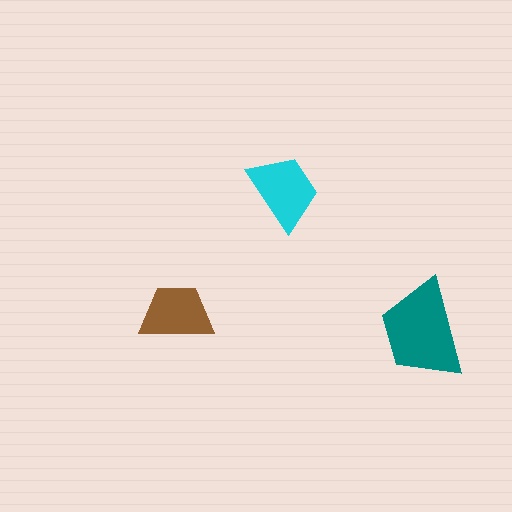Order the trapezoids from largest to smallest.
the teal one, the cyan one, the brown one.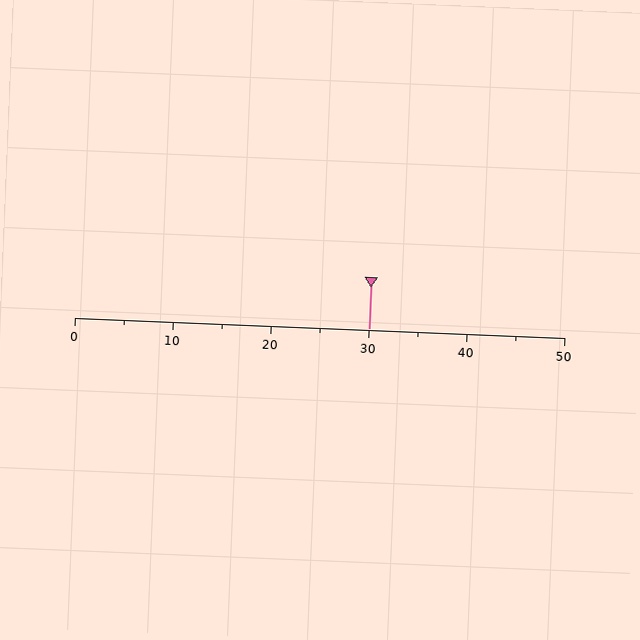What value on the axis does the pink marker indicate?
The marker indicates approximately 30.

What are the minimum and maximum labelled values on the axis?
The axis runs from 0 to 50.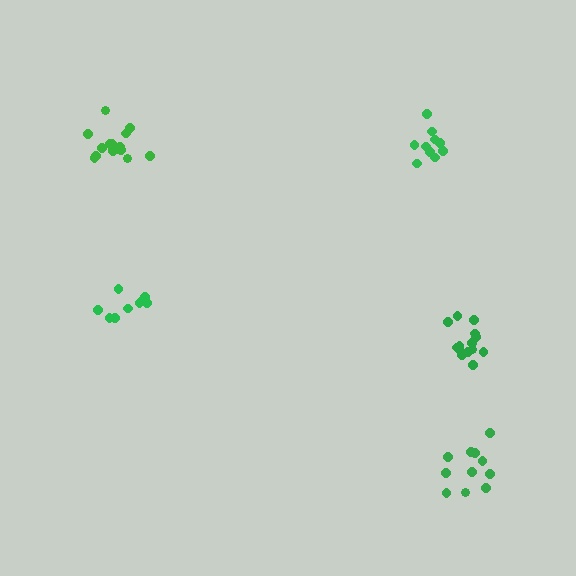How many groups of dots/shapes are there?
There are 5 groups.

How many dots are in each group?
Group 1: 9 dots, Group 2: 14 dots, Group 3: 11 dots, Group 4: 11 dots, Group 5: 15 dots (60 total).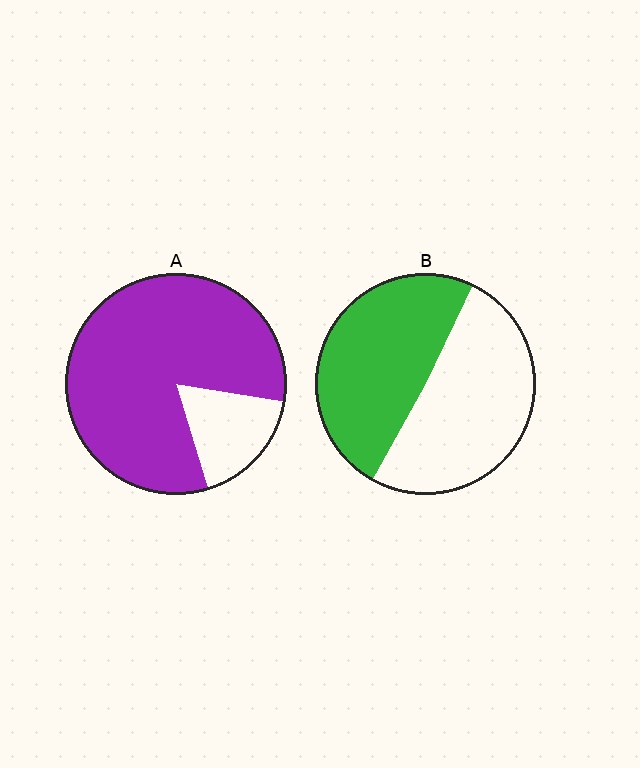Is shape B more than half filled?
Roughly half.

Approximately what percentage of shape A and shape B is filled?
A is approximately 80% and B is approximately 50%.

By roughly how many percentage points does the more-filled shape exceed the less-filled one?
By roughly 35 percentage points (A over B).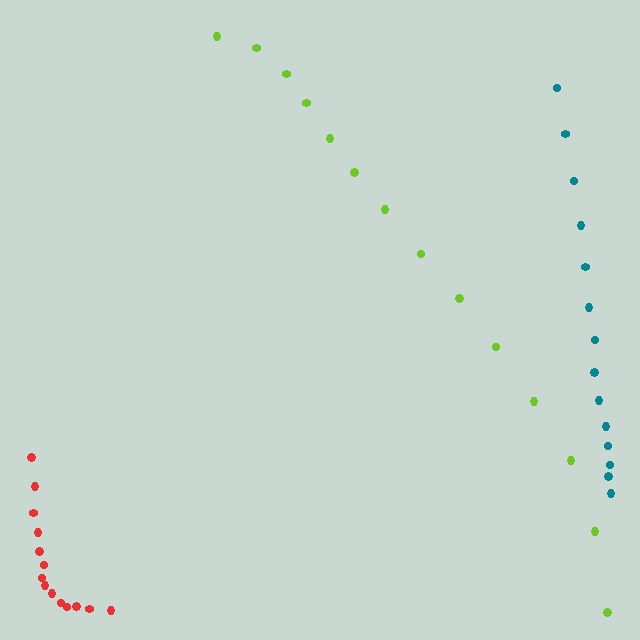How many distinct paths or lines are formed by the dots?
There are 3 distinct paths.